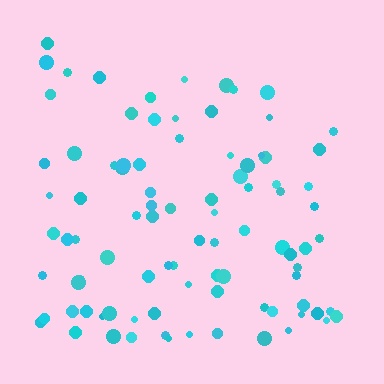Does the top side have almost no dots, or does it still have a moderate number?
Still a moderate number, just noticeably fewer than the bottom.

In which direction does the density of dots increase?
From top to bottom, with the bottom side densest.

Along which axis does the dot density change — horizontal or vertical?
Vertical.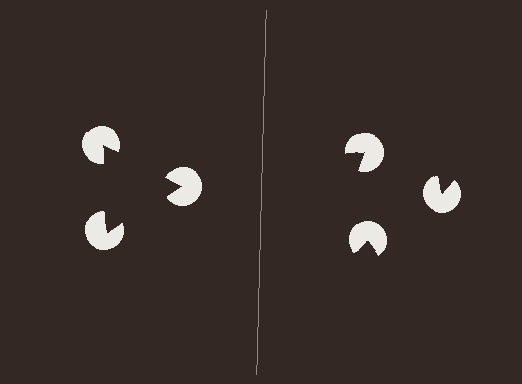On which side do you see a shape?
An illusory triangle appears on the left side. On the right side the wedge cuts are rotated, so no coherent shape forms.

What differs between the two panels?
The pac-man discs are positioned identically on both sides; only the wedge orientations differ. On the left they align to a triangle; on the right they are misaligned.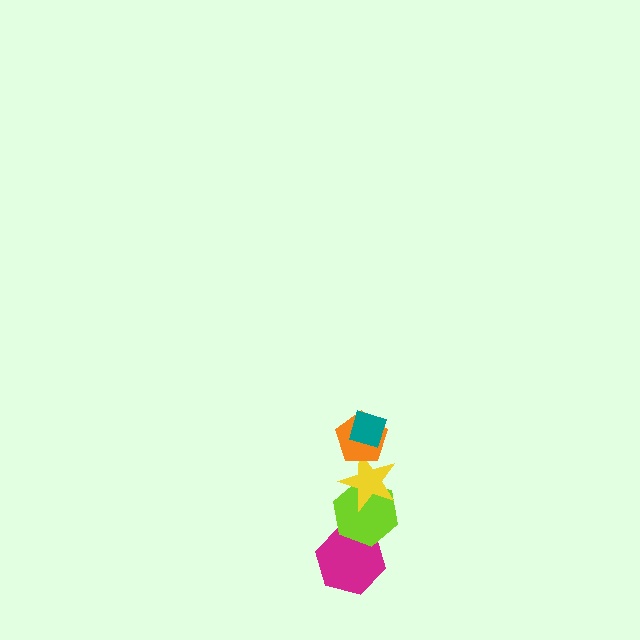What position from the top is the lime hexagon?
The lime hexagon is 4th from the top.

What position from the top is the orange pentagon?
The orange pentagon is 2nd from the top.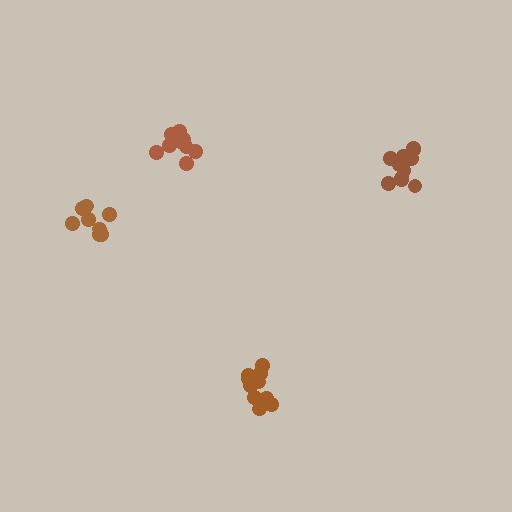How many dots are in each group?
Group 1: 10 dots, Group 2: 11 dots, Group 3: 8 dots, Group 4: 11 dots (40 total).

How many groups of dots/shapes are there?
There are 4 groups.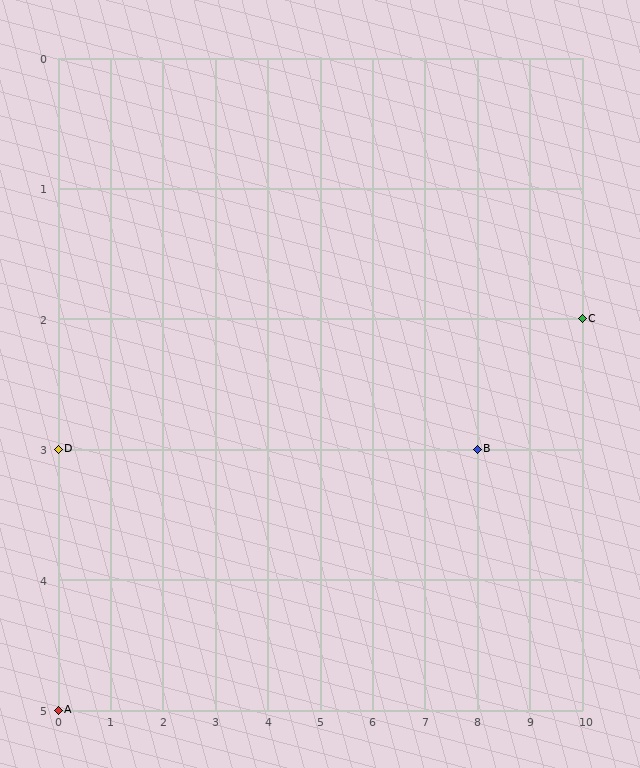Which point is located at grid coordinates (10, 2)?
Point C is at (10, 2).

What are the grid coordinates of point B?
Point B is at grid coordinates (8, 3).